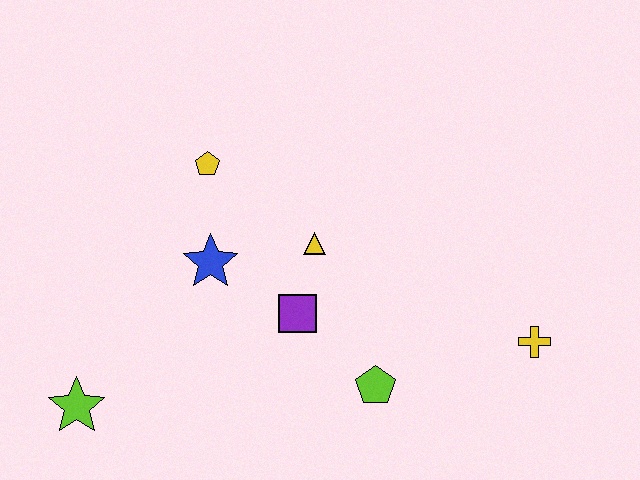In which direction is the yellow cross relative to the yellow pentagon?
The yellow cross is to the right of the yellow pentagon.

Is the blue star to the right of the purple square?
No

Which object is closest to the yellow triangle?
The purple square is closest to the yellow triangle.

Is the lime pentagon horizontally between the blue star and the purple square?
No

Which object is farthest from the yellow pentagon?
The yellow cross is farthest from the yellow pentagon.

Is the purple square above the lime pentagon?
Yes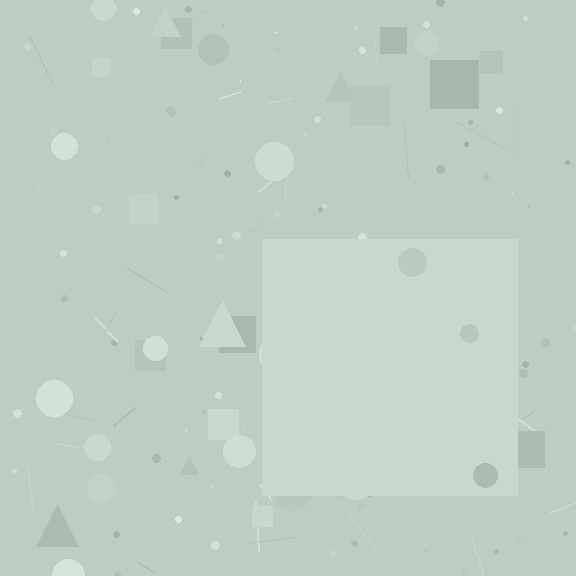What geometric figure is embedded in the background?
A square is embedded in the background.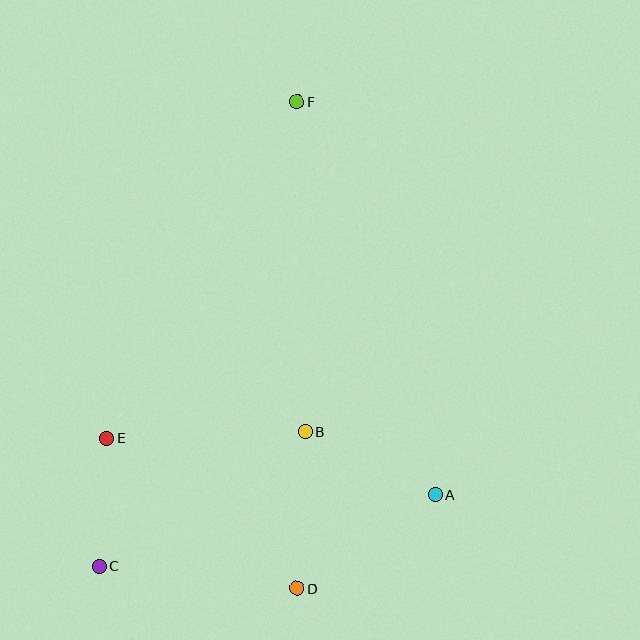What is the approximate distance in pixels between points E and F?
The distance between E and F is approximately 387 pixels.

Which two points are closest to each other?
Points C and E are closest to each other.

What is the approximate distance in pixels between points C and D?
The distance between C and D is approximately 199 pixels.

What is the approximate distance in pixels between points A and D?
The distance between A and D is approximately 166 pixels.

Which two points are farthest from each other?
Points C and F are farthest from each other.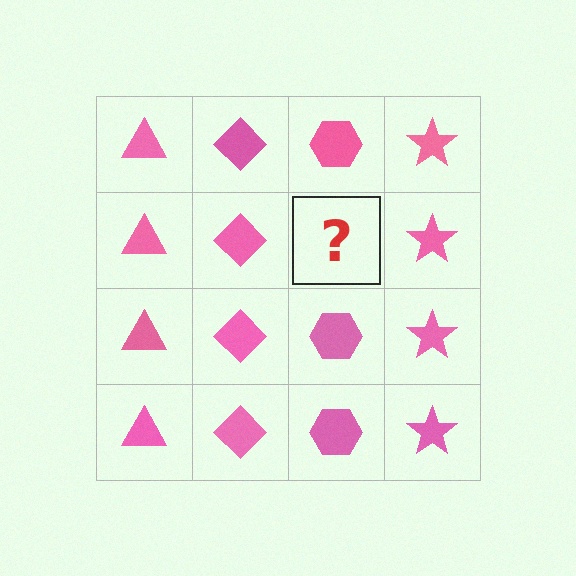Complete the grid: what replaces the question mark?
The question mark should be replaced with a pink hexagon.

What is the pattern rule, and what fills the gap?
The rule is that each column has a consistent shape. The gap should be filled with a pink hexagon.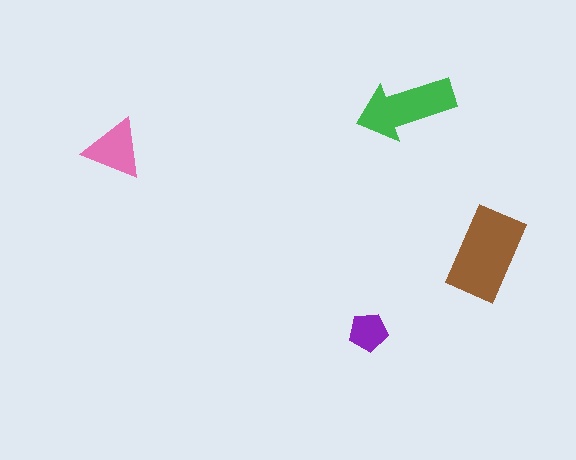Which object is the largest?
The brown rectangle.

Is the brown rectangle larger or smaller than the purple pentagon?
Larger.